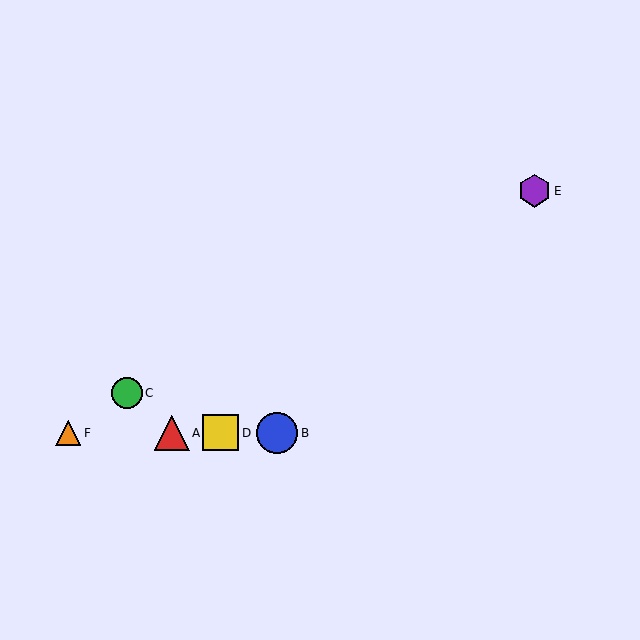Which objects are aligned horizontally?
Objects A, B, D, F are aligned horizontally.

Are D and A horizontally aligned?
Yes, both are at y≈433.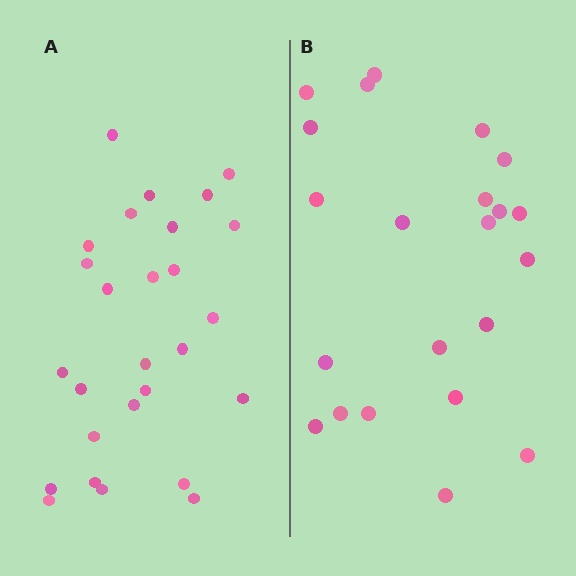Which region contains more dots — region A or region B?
Region A (the left region) has more dots.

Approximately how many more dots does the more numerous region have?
Region A has about 5 more dots than region B.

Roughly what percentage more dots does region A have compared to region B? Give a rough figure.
About 25% more.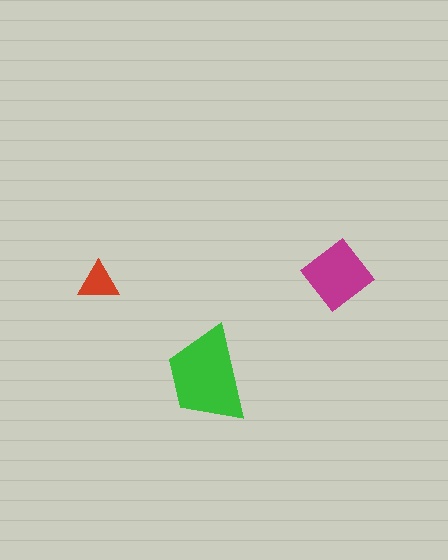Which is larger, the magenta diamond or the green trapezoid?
The green trapezoid.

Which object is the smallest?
The red triangle.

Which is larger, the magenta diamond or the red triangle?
The magenta diamond.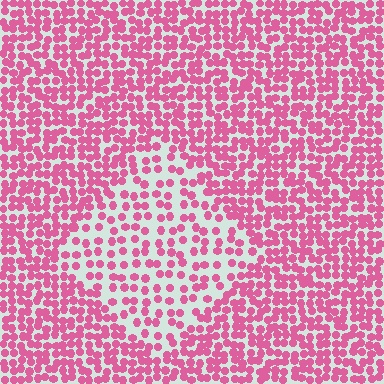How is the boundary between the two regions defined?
The boundary is defined by a change in element density (approximately 1.9x ratio). All elements are the same color, size, and shape.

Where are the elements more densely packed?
The elements are more densely packed outside the diamond boundary.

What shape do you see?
I see a diamond.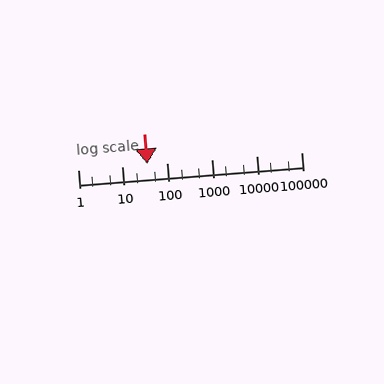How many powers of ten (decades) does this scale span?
The scale spans 5 decades, from 1 to 100000.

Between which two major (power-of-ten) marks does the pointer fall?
The pointer is between 10 and 100.